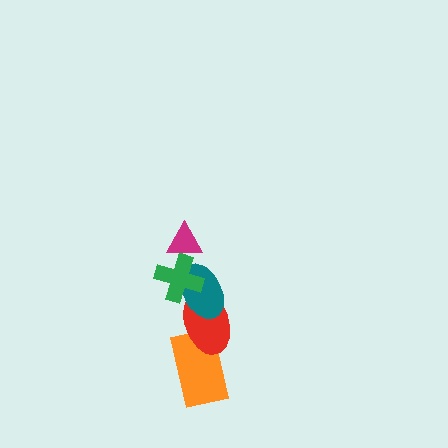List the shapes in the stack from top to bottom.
From top to bottom: the magenta triangle, the green cross, the teal ellipse, the red ellipse, the orange rectangle.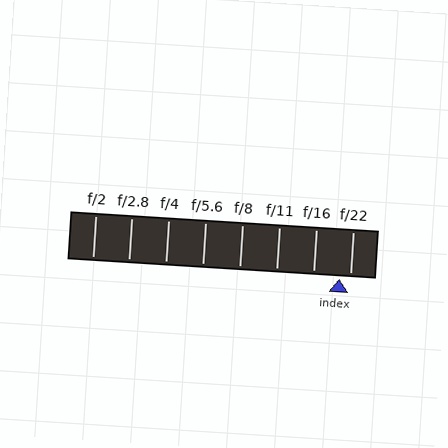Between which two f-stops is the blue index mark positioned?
The index mark is between f/16 and f/22.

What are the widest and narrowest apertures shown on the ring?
The widest aperture shown is f/2 and the narrowest is f/22.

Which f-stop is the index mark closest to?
The index mark is closest to f/22.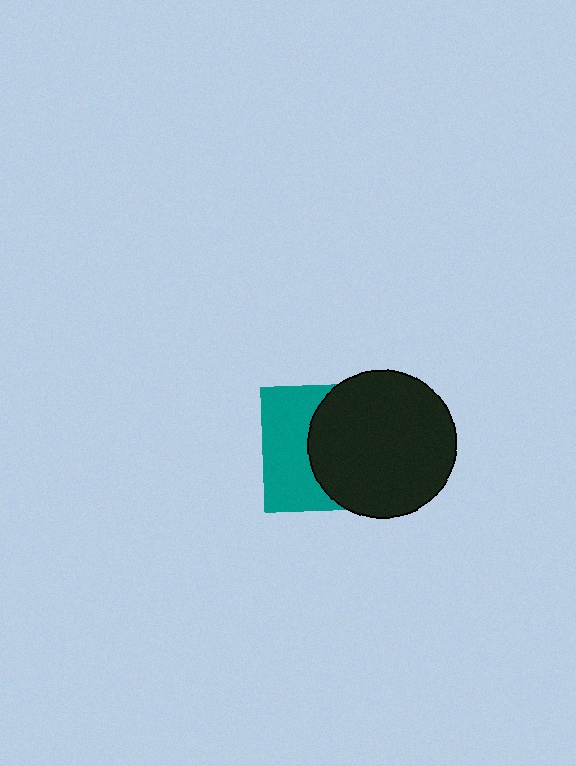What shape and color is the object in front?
The object in front is a black circle.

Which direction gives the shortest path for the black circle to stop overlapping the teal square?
Moving right gives the shortest separation.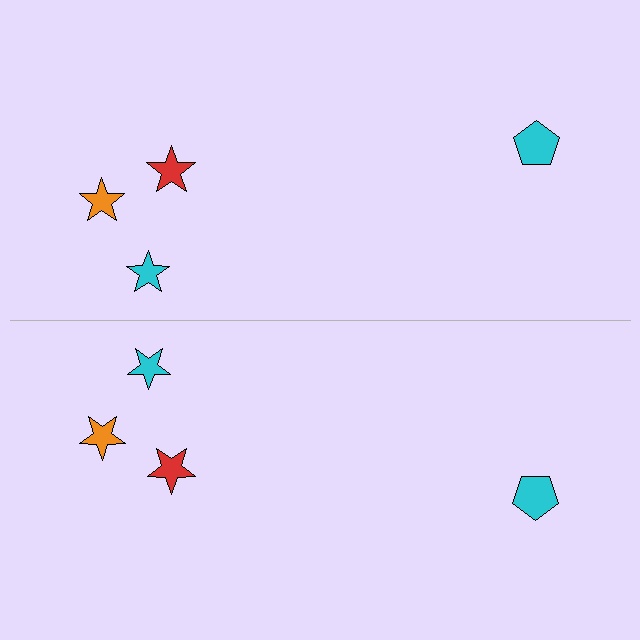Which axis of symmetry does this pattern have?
The pattern has a horizontal axis of symmetry running through the center of the image.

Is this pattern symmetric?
Yes, this pattern has bilateral (reflection) symmetry.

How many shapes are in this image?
There are 8 shapes in this image.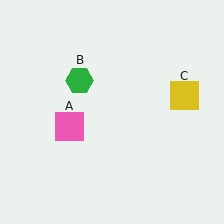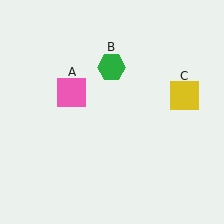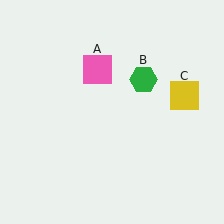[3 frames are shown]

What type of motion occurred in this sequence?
The pink square (object A), green hexagon (object B) rotated clockwise around the center of the scene.